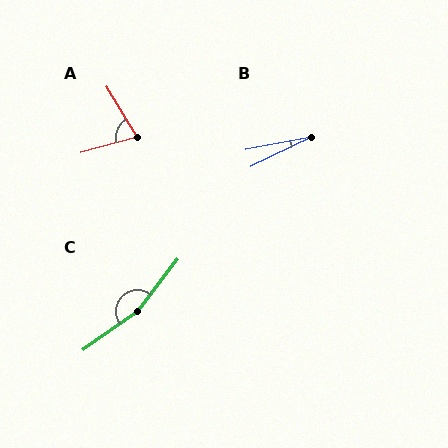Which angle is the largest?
C, at approximately 163 degrees.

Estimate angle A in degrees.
Approximately 74 degrees.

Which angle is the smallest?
B, at approximately 15 degrees.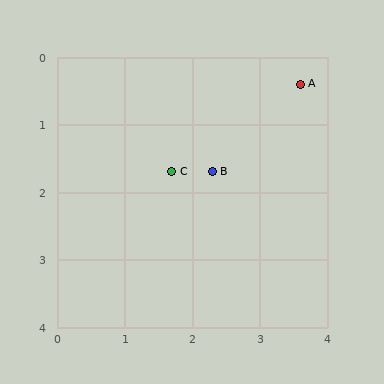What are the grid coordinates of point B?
Point B is at approximately (2.3, 1.7).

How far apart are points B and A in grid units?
Points B and A are about 1.8 grid units apart.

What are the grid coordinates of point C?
Point C is at approximately (1.7, 1.7).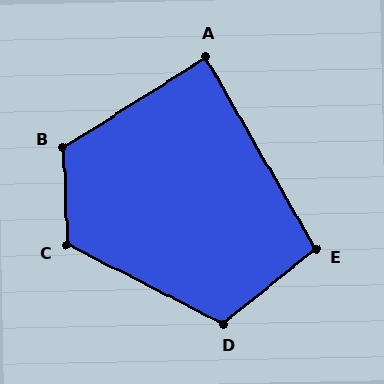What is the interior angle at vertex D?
Approximately 114 degrees (obtuse).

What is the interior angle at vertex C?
Approximately 119 degrees (obtuse).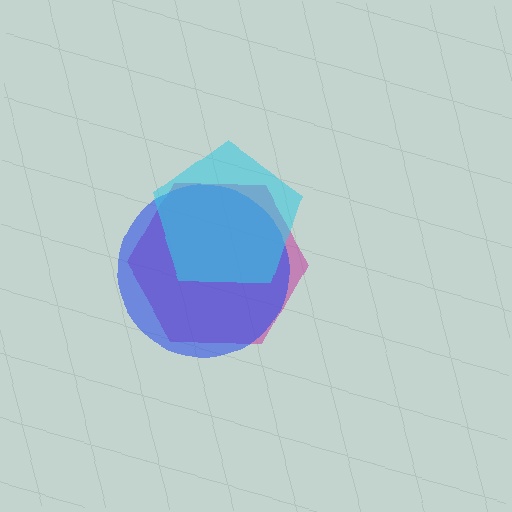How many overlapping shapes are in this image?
There are 3 overlapping shapes in the image.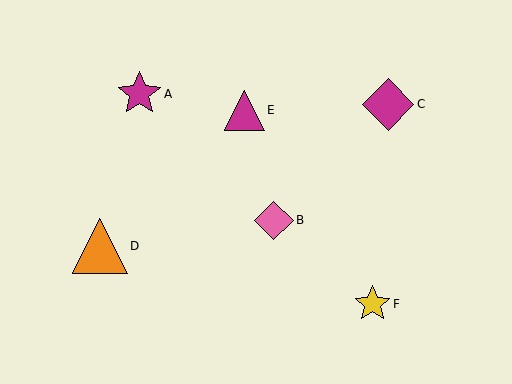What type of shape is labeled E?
Shape E is a magenta triangle.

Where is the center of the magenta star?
The center of the magenta star is at (139, 94).